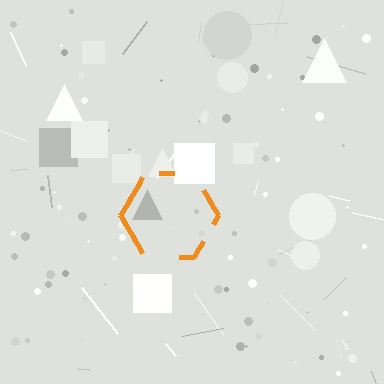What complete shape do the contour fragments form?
The contour fragments form a hexagon.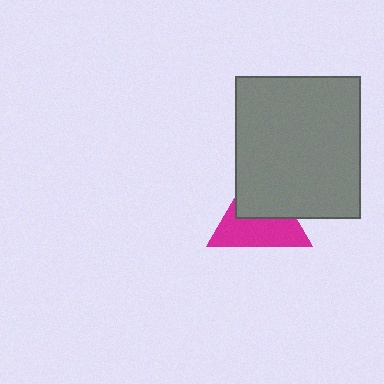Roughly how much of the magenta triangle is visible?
About half of it is visible (roughly 54%).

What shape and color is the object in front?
The object in front is a gray rectangle.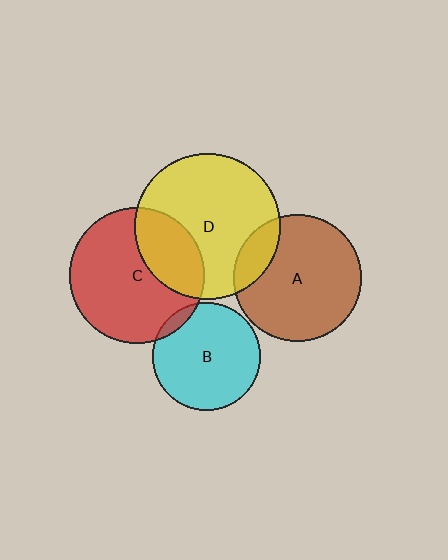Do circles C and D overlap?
Yes.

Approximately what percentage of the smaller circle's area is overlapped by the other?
Approximately 30%.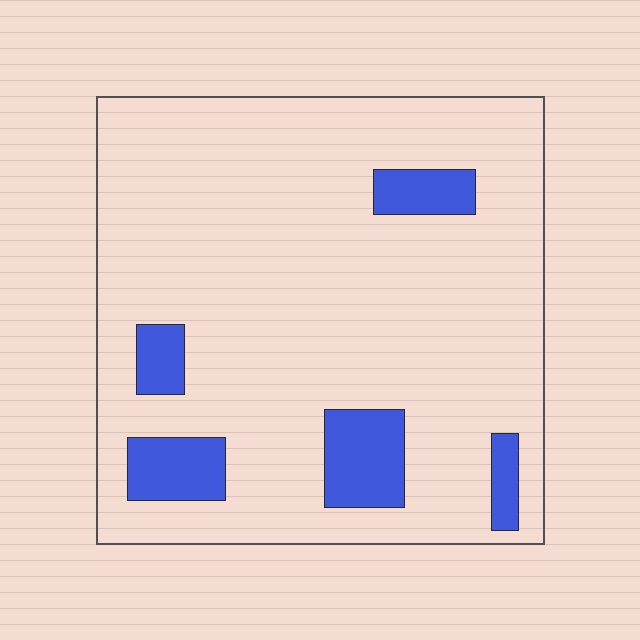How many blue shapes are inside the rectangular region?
5.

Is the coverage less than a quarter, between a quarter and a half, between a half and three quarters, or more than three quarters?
Less than a quarter.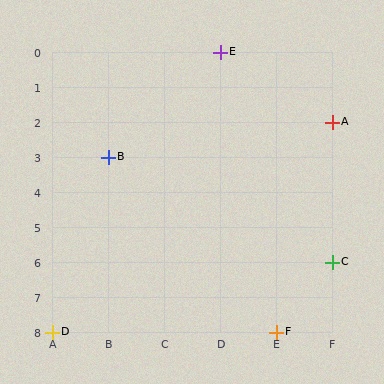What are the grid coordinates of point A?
Point A is at grid coordinates (F, 2).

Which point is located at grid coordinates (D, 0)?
Point E is at (D, 0).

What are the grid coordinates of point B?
Point B is at grid coordinates (B, 3).